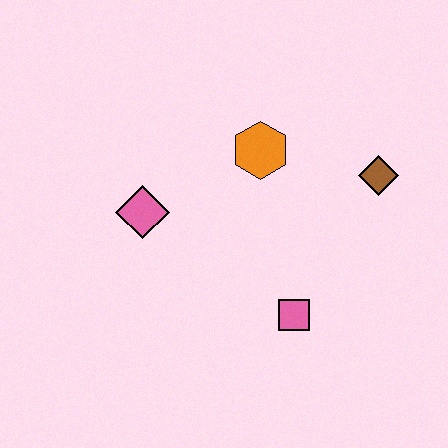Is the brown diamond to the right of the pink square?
Yes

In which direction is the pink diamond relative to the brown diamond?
The pink diamond is to the left of the brown diamond.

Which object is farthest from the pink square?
The pink diamond is farthest from the pink square.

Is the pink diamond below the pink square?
No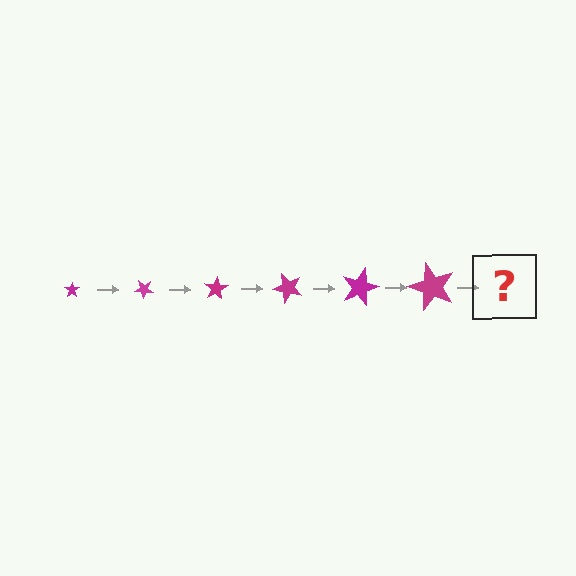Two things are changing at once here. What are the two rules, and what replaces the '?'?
The two rules are that the star grows larger each step and it rotates 40 degrees each step. The '?' should be a star, larger than the previous one and rotated 240 degrees from the start.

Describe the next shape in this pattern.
It should be a star, larger than the previous one and rotated 240 degrees from the start.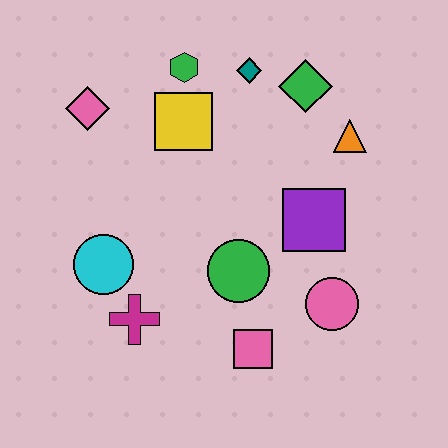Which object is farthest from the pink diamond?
The pink circle is farthest from the pink diamond.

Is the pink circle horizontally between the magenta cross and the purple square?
No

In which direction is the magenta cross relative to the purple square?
The magenta cross is to the left of the purple square.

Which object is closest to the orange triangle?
The green diamond is closest to the orange triangle.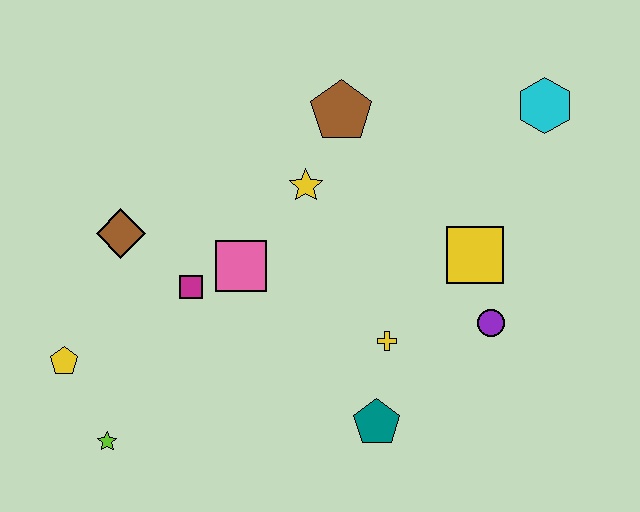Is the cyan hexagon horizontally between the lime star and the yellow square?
No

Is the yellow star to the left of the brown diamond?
No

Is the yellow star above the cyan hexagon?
No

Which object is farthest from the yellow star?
The lime star is farthest from the yellow star.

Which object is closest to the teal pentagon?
The yellow cross is closest to the teal pentagon.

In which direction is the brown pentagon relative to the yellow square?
The brown pentagon is above the yellow square.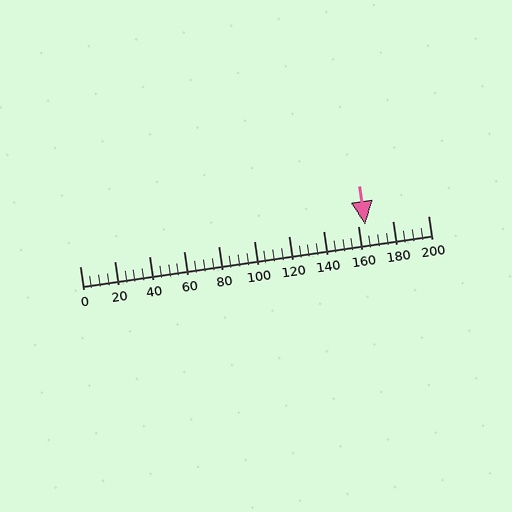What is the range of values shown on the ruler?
The ruler shows values from 0 to 200.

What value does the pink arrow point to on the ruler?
The pink arrow points to approximately 164.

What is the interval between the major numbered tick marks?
The major tick marks are spaced 20 units apart.